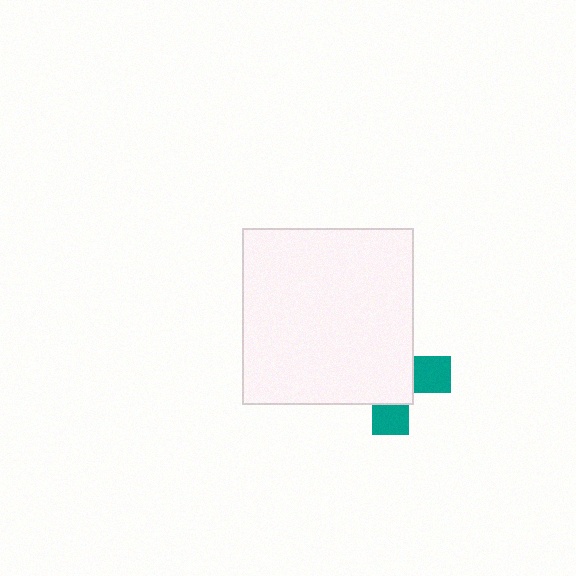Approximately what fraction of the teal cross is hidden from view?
Roughly 67% of the teal cross is hidden behind the white rectangle.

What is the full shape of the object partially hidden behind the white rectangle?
The partially hidden object is a teal cross.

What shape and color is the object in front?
The object in front is a white rectangle.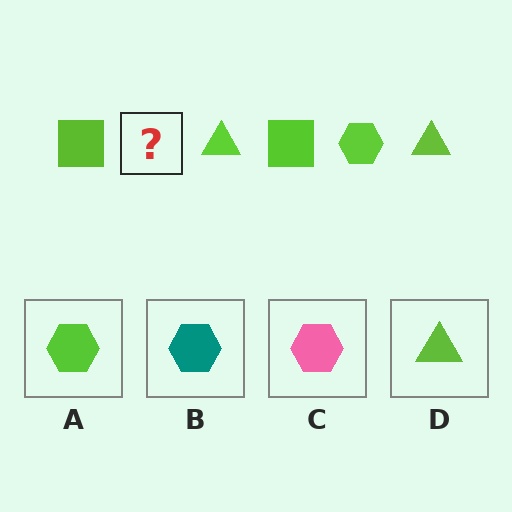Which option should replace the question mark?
Option A.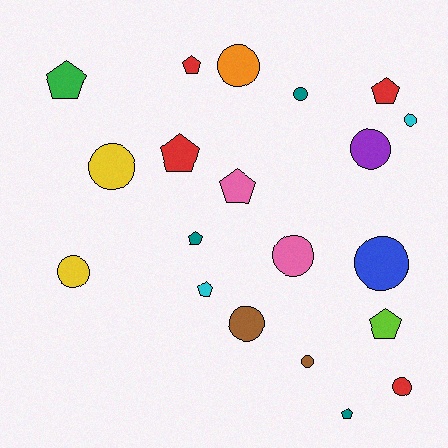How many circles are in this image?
There are 11 circles.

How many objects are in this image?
There are 20 objects.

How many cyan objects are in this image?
There are 2 cyan objects.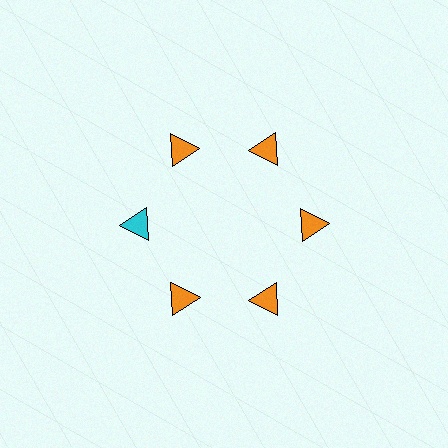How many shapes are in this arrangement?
There are 6 shapes arranged in a ring pattern.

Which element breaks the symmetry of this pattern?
The cyan triangle at roughly the 9 o'clock position breaks the symmetry. All other shapes are orange triangles.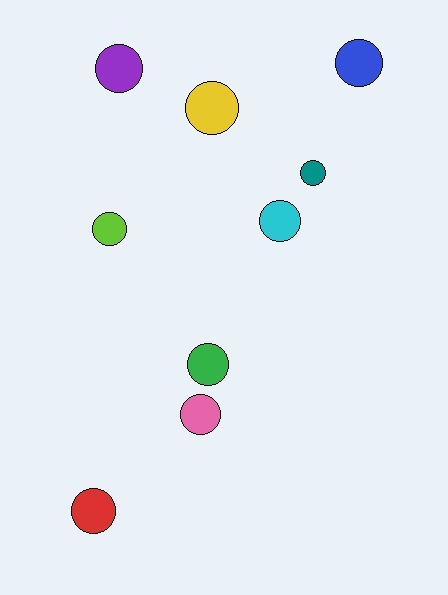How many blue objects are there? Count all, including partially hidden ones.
There is 1 blue object.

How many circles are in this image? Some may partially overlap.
There are 9 circles.